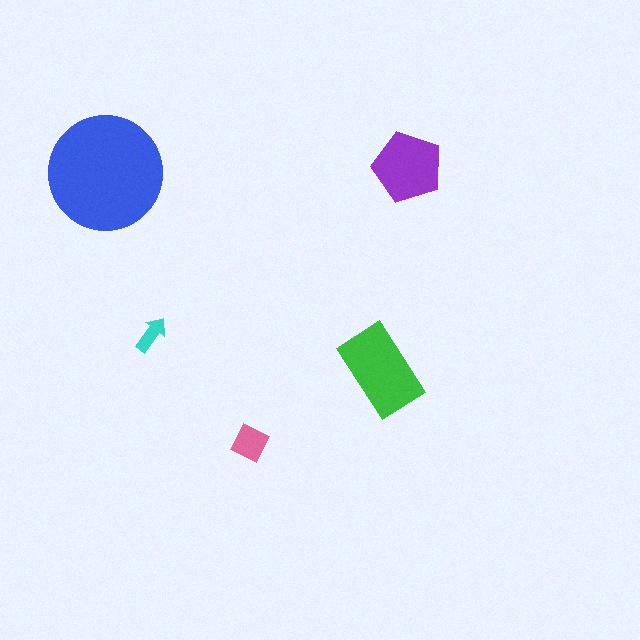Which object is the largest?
The blue circle.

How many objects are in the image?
There are 5 objects in the image.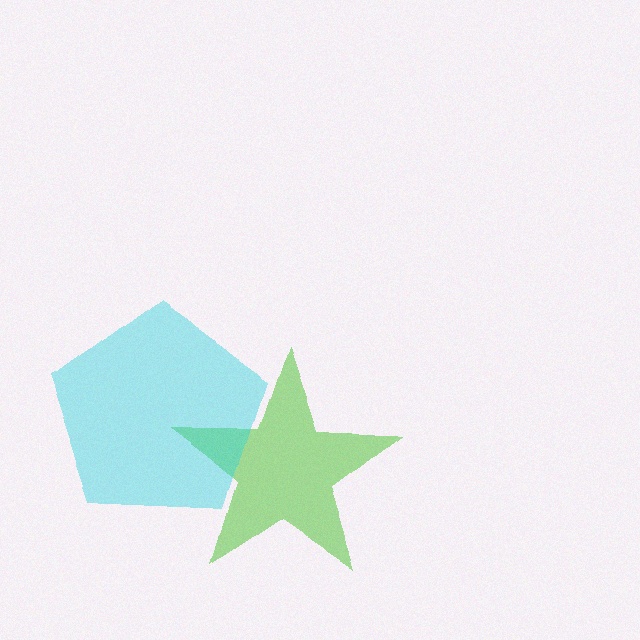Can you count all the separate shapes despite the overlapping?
Yes, there are 2 separate shapes.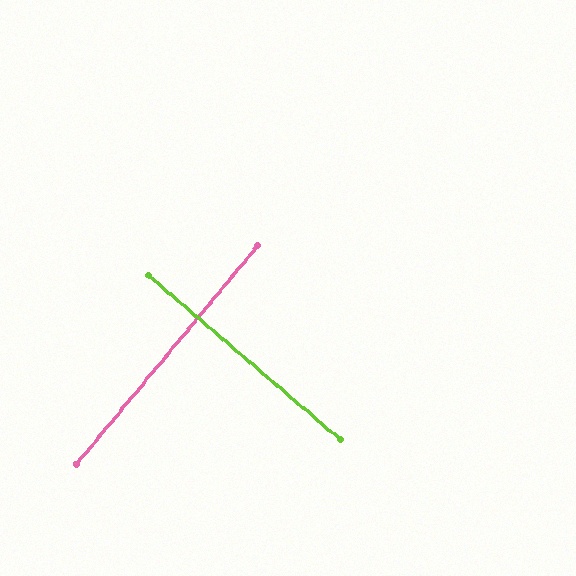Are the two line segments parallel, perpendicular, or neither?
Perpendicular — they meet at approximately 89°.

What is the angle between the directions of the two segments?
Approximately 89 degrees.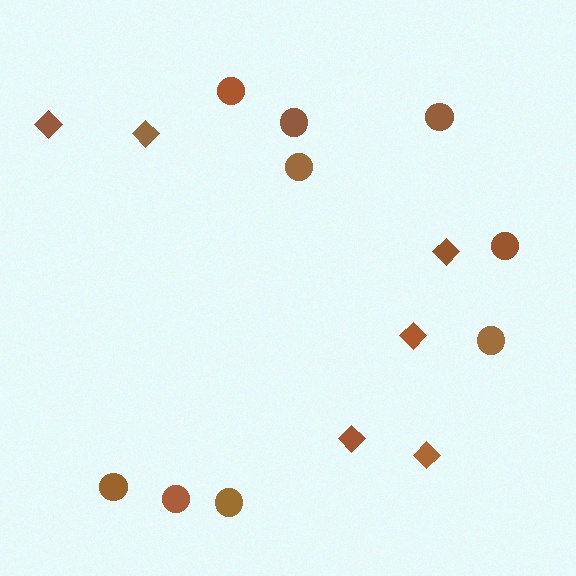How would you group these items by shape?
There are 2 groups: one group of diamonds (6) and one group of circles (9).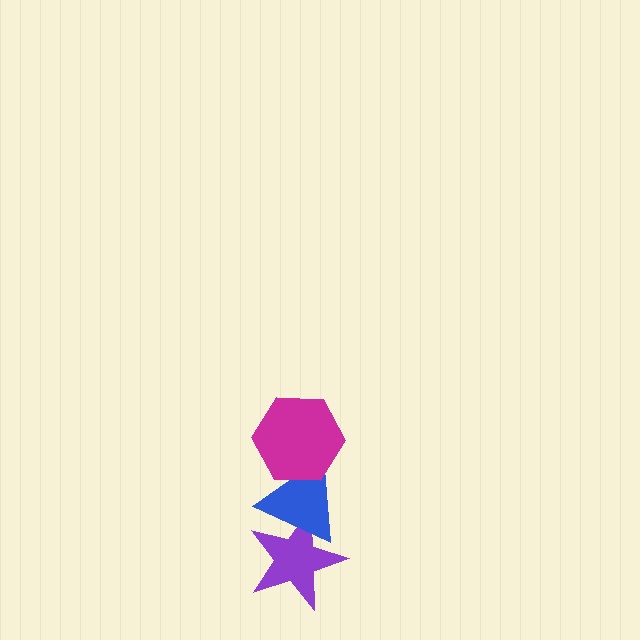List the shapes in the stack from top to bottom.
From top to bottom: the magenta hexagon, the blue triangle, the purple star.